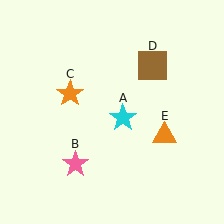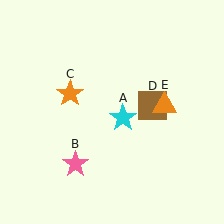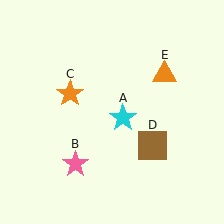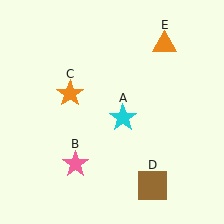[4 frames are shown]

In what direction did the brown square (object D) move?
The brown square (object D) moved down.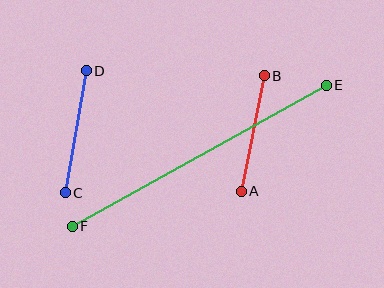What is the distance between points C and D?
The distance is approximately 124 pixels.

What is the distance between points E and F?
The distance is approximately 291 pixels.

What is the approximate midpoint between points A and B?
The midpoint is at approximately (253, 134) pixels.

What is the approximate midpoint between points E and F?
The midpoint is at approximately (199, 156) pixels.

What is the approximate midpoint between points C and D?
The midpoint is at approximately (76, 132) pixels.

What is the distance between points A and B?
The distance is approximately 117 pixels.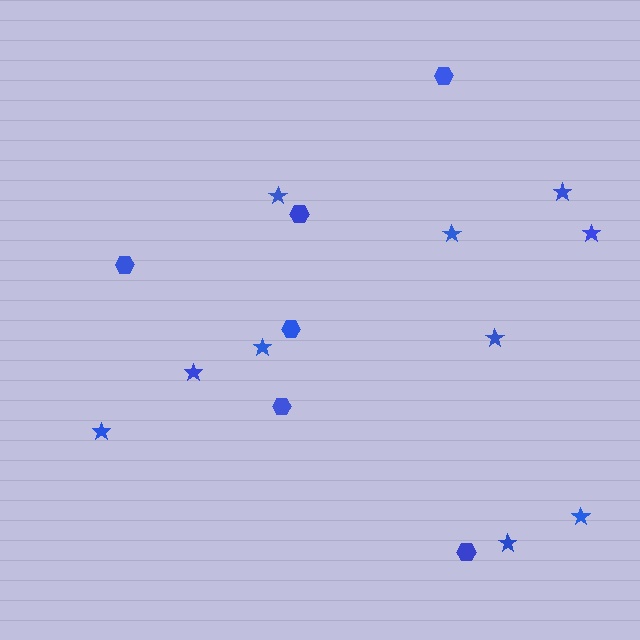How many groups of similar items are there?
There are 2 groups: one group of stars (10) and one group of hexagons (6).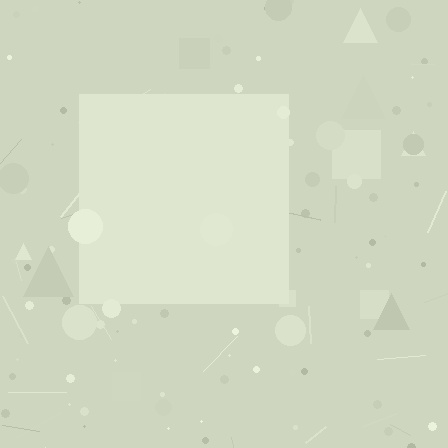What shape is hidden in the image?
A square is hidden in the image.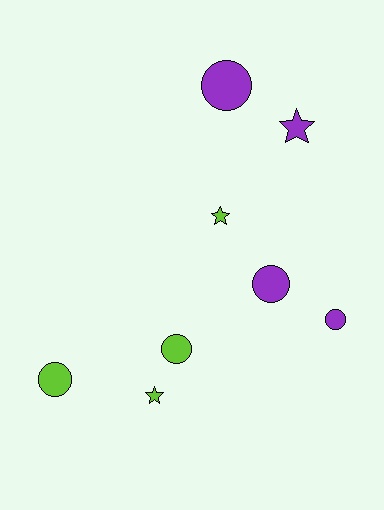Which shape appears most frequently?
Circle, with 5 objects.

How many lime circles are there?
There are 2 lime circles.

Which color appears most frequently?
Lime, with 4 objects.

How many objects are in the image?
There are 8 objects.